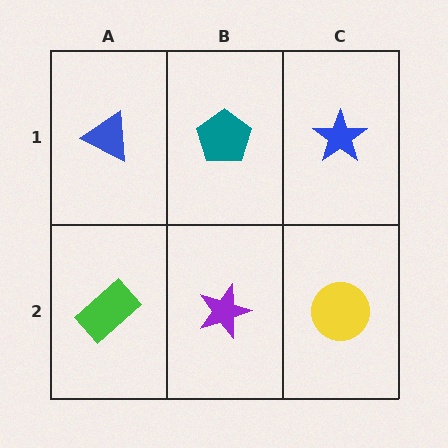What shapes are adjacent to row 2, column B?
A teal pentagon (row 1, column B), a green rectangle (row 2, column A), a yellow circle (row 2, column C).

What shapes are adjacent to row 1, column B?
A purple star (row 2, column B), a blue triangle (row 1, column A), a blue star (row 1, column C).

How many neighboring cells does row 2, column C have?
2.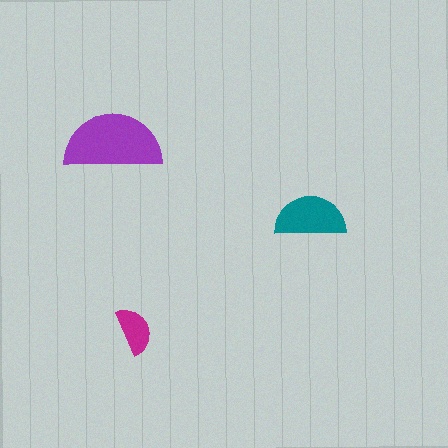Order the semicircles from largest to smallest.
the purple one, the teal one, the magenta one.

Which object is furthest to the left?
The purple semicircle is leftmost.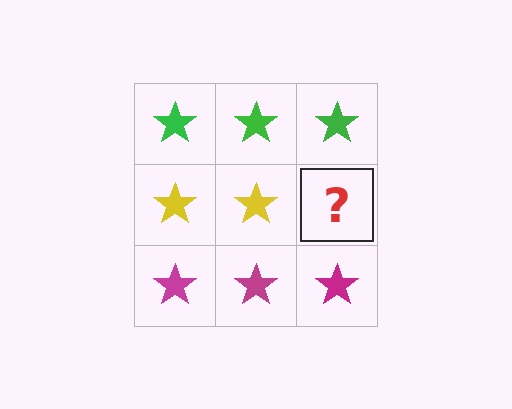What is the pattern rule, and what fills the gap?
The rule is that each row has a consistent color. The gap should be filled with a yellow star.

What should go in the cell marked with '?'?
The missing cell should contain a yellow star.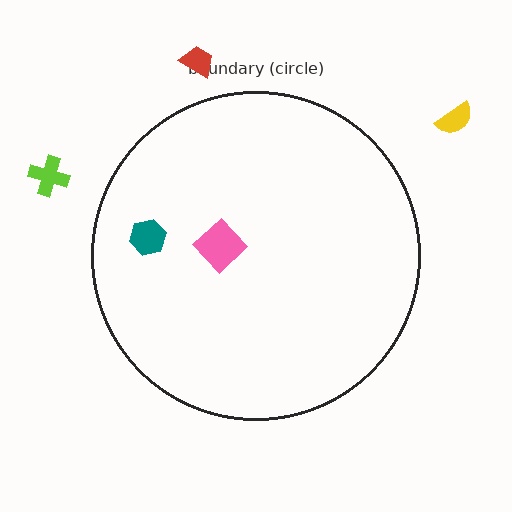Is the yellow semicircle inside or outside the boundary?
Outside.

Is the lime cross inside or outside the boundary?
Outside.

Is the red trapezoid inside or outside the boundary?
Outside.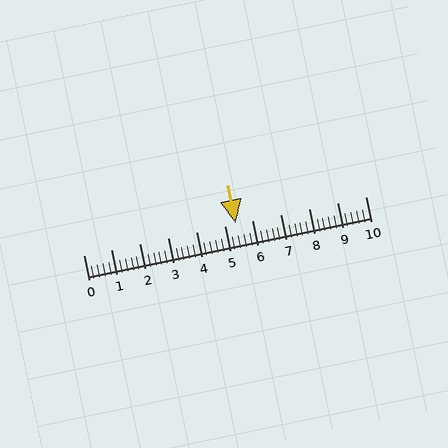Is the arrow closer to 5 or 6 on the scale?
The arrow is closer to 5.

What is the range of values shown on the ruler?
The ruler shows values from 0 to 10.